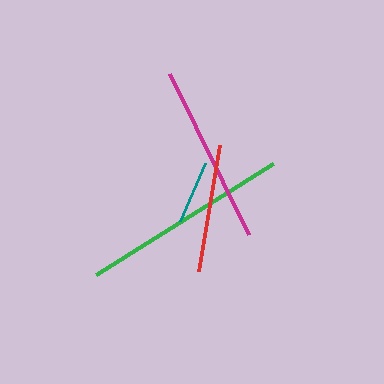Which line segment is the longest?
The green line is the longest at approximately 209 pixels.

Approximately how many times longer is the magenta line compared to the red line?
The magenta line is approximately 1.4 times the length of the red line.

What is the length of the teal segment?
The teal segment is approximately 63 pixels long.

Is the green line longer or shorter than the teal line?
The green line is longer than the teal line.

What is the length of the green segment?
The green segment is approximately 209 pixels long.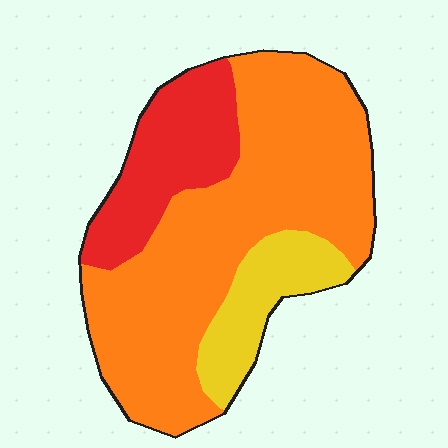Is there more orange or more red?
Orange.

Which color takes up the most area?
Orange, at roughly 65%.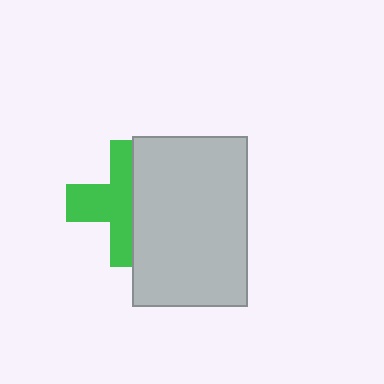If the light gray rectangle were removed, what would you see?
You would see the complete green cross.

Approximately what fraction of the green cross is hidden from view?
Roughly 47% of the green cross is hidden behind the light gray rectangle.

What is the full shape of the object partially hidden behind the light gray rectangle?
The partially hidden object is a green cross.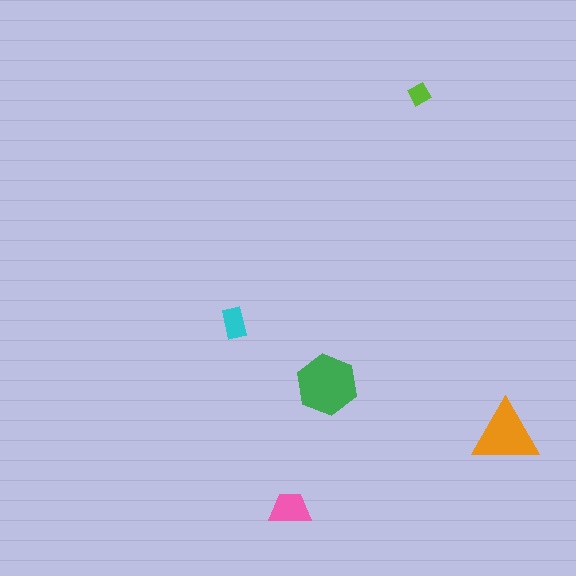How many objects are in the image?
There are 5 objects in the image.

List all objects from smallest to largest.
The lime diamond, the cyan rectangle, the pink trapezoid, the orange triangle, the green hexagon.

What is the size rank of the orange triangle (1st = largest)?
2nd.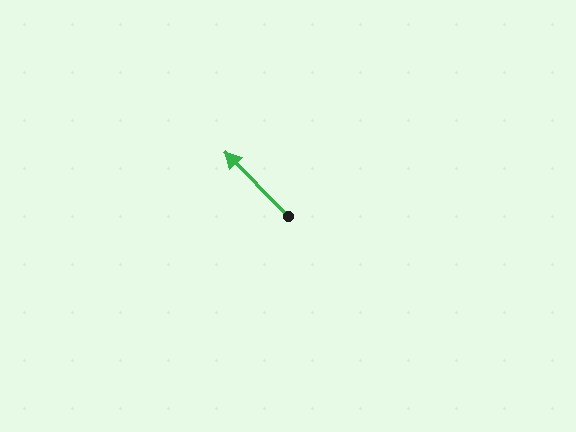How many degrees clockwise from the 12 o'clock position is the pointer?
Approximately 315 degrees.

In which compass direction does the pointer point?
Northwest.